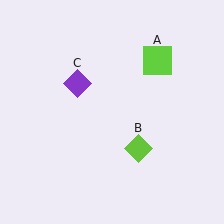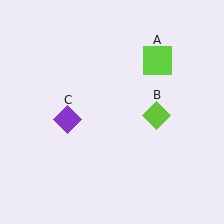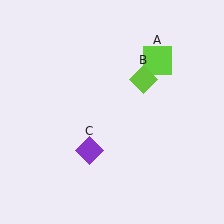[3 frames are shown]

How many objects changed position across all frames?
2 objects changed position: lime diamond (object B), purple diamond (object C).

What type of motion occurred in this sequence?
The lime diamond (object B), purple diamond (object C) rotated counterclockwise around the center of the scene.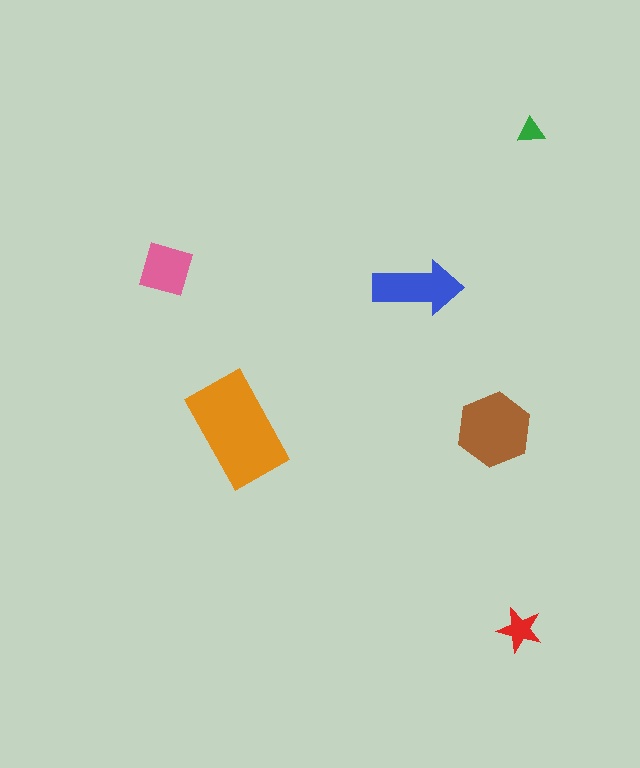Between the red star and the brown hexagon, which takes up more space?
The brown hexagon.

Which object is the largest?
The orange rectangle.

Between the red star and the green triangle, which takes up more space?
The red star.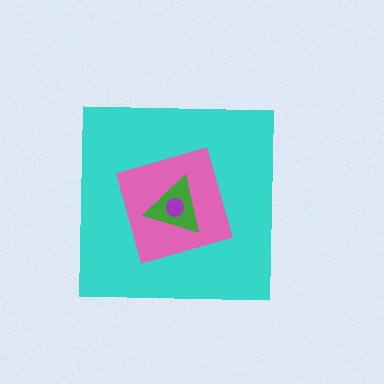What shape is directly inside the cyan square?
The pink square.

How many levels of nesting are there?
4.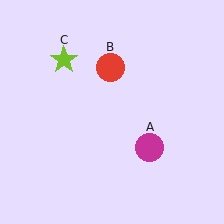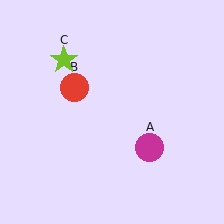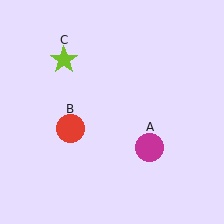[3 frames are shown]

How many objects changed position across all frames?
1 object changed position: red circle (object B).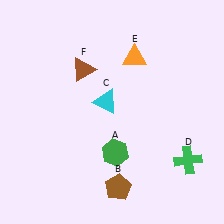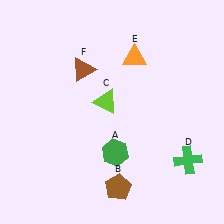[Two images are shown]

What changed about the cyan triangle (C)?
In Image 1, C is cyan. In Image 2, it changed to lime.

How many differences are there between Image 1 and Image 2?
There is 1 difference between the two images.